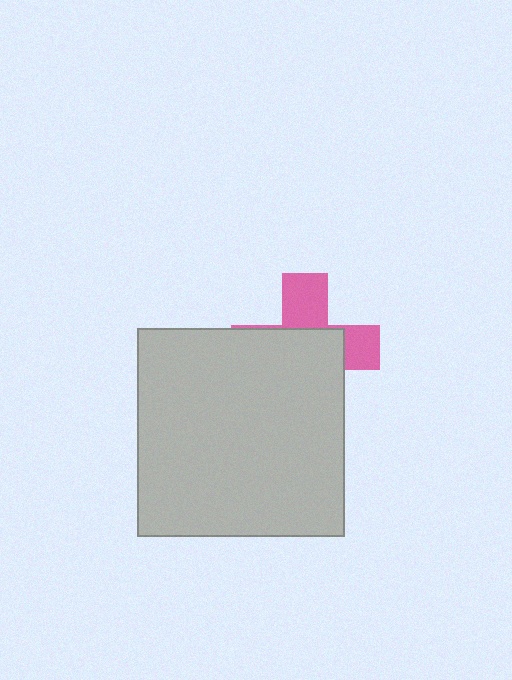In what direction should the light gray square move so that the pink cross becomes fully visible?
The light gray square should move down. That is the shortest direction to clear the overlap and leave the pink cross fully visible.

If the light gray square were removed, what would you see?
You would see the complete pink cross.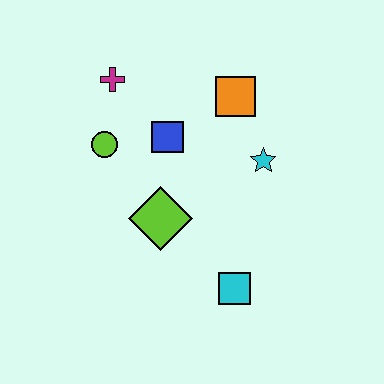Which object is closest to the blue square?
The lime circle is closest to the blue square.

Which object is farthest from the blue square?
The cyan square is farthest from the blue square.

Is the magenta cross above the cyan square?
Yes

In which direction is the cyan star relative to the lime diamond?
The cyan star is to the right of the lime diamond.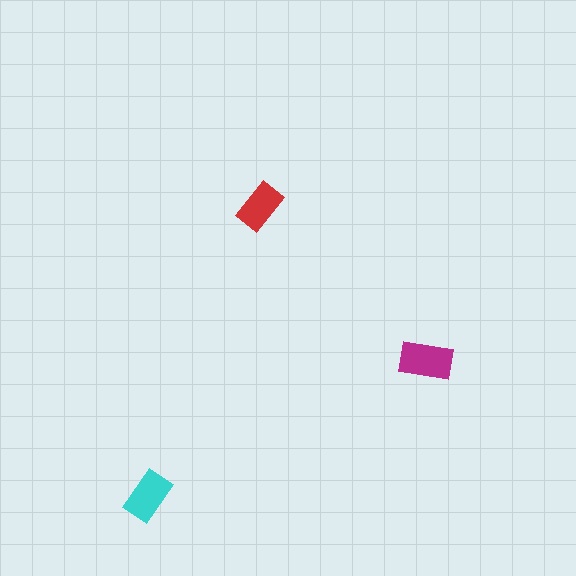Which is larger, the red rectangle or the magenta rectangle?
The magenta one.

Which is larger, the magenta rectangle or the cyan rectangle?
The magenta one.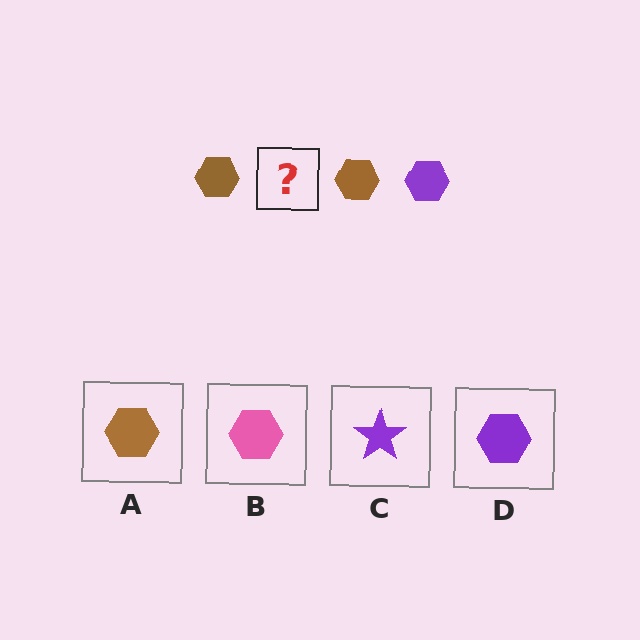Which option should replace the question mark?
Option D.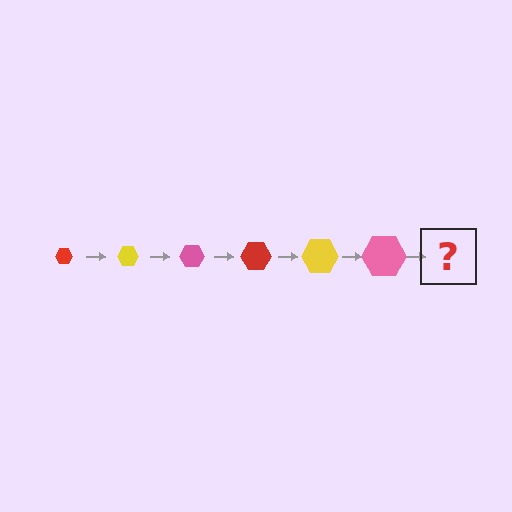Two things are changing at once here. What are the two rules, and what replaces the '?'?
The two rules are that the hexagon grows larger each step and the color cycles through red, yellow, and pink. The '?' should be a red hexagon, larger than the previous one.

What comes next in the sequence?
The next element should be a red hexagon, larger than the previous one.